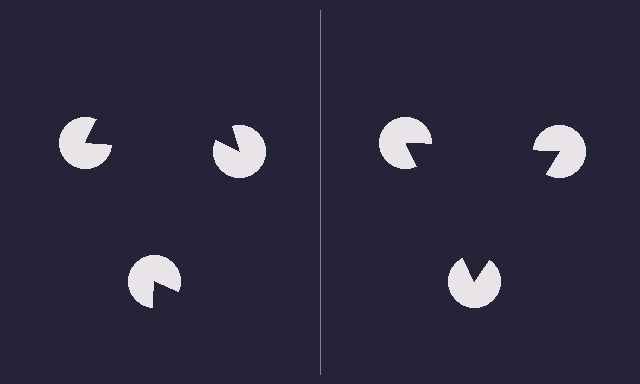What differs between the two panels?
The pac-man discs are positioned identically on both sides; only the wedge orientations differ. On the right they align to a triangle; on the left they are misaligned.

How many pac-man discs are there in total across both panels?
6 — 3 on each side.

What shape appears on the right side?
An illusory triangle.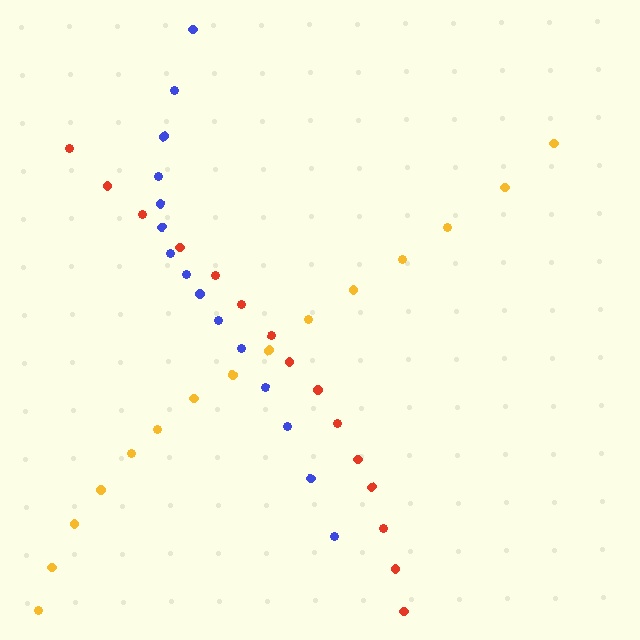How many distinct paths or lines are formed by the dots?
There are 3 distinct paths.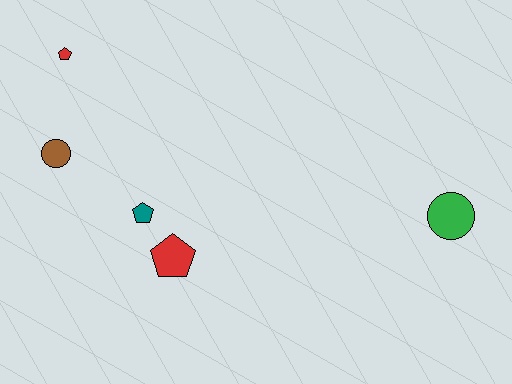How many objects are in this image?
There are 5 objects.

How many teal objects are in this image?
There is 1 teal object.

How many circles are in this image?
There are 2 circles.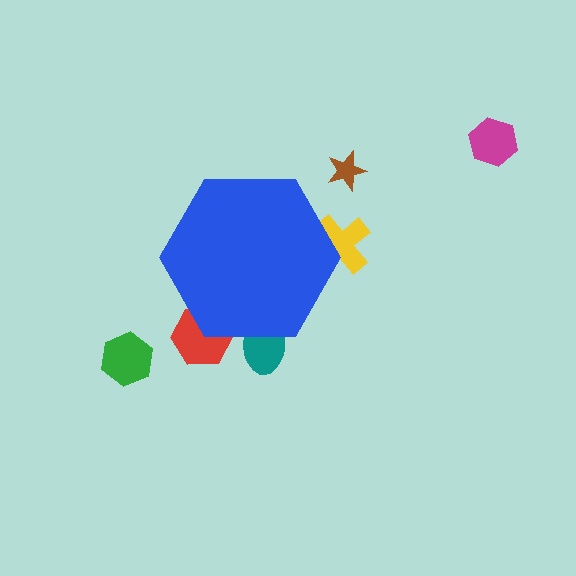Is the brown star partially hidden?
No, the brown star is fully visible.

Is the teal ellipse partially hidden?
Yes, the teal ellipse is partially hidden behind the blue hexagon.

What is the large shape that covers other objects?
A blue hexagon.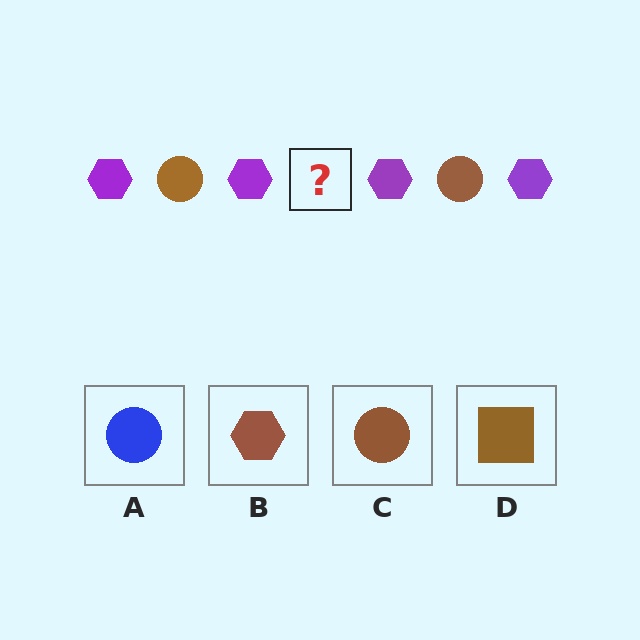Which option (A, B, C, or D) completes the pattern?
C.